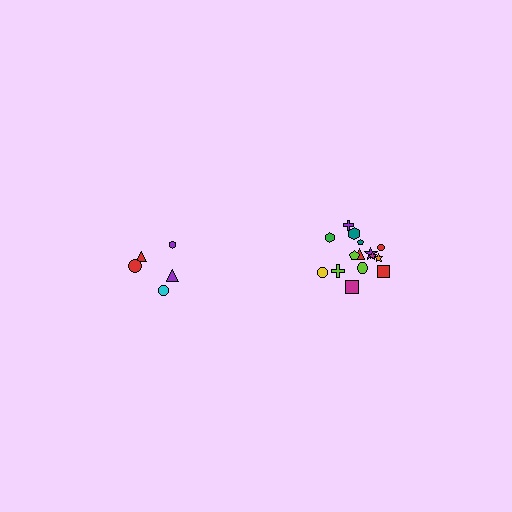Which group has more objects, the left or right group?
The right group.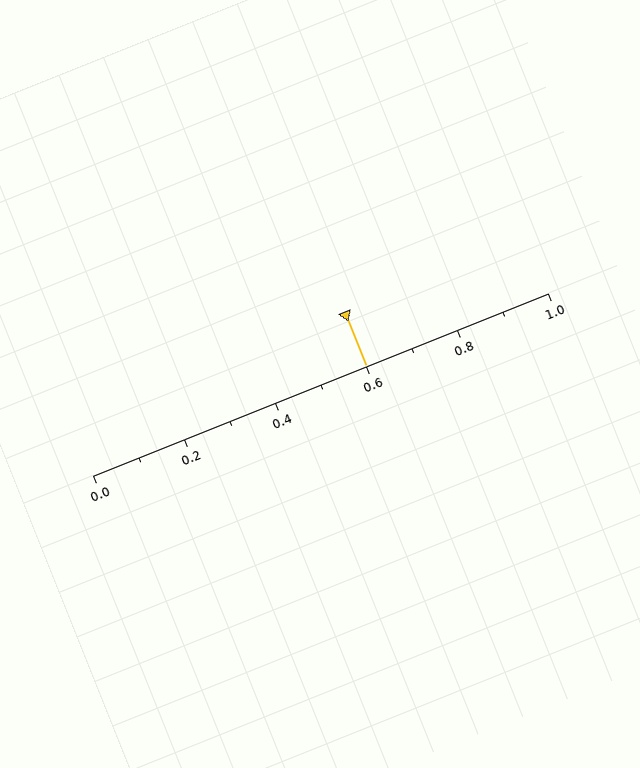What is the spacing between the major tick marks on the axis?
The major ticks are spaced 0.2 apart.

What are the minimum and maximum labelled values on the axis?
The axis runs from 0.0 to 1.0.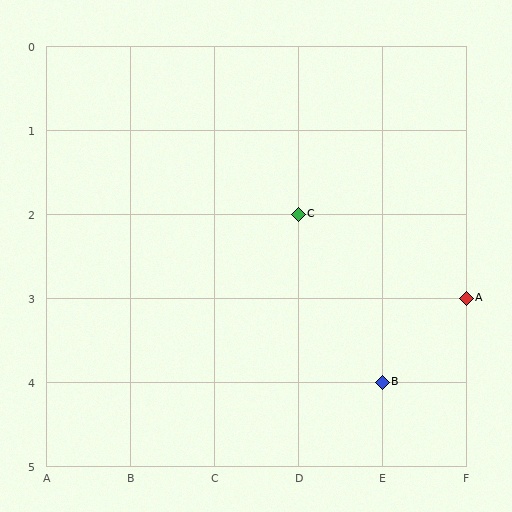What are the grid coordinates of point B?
Point B is at grid coordinates (E, 4).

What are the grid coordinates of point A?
Point A is at grid coordinates (F, 3).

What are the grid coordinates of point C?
Point C is at grid coordinates (D, 2).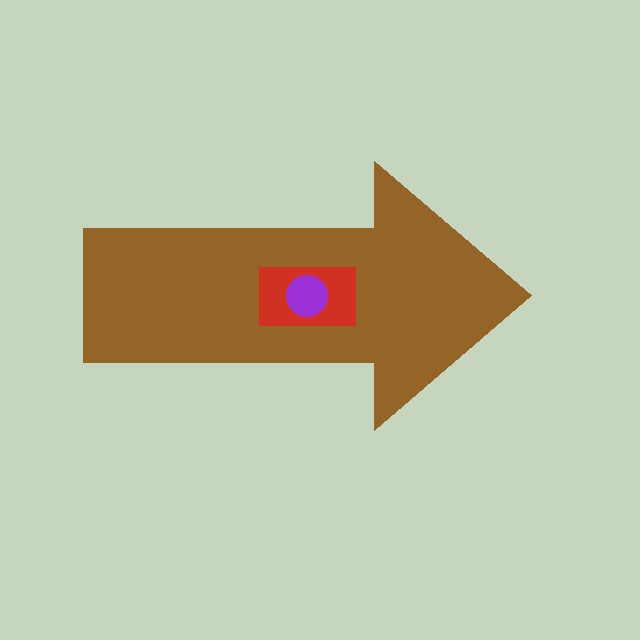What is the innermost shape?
The purple circle.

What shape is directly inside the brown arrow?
The red rectangle.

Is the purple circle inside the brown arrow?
Yes.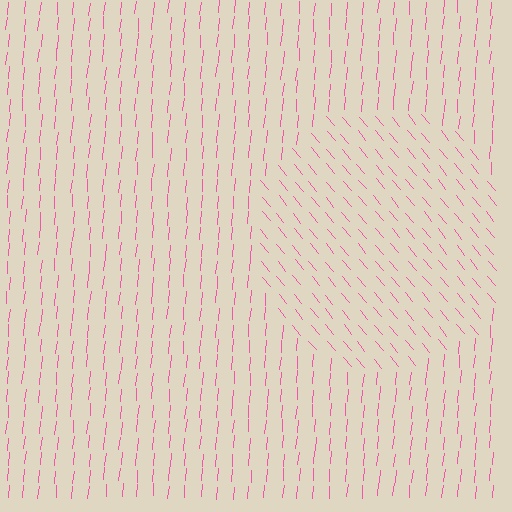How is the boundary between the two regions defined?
The boundary is defined purely by a change in line orientation (approximately 45 degrees difference). All lines are the same color and thickness.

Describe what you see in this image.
The image is filled with small pink line segments. A circle region in the image has lines oriented differently from the surrounding lines, creating a visible texture boundary.